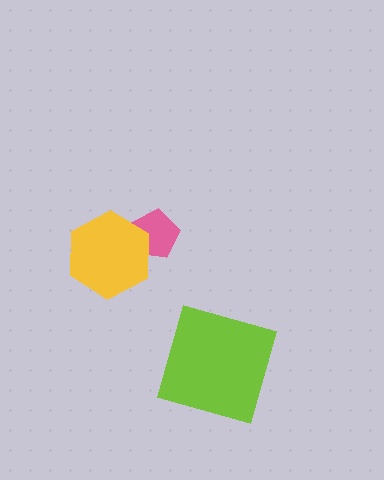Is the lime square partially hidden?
No, no other shape covers it.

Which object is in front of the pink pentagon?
The yellow hexagon is in front of the pink pentagon.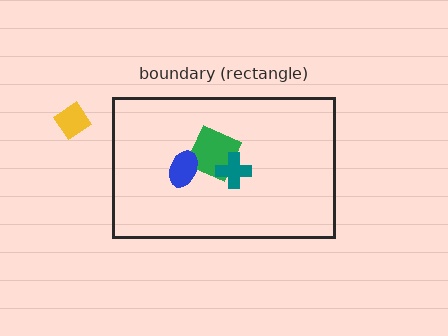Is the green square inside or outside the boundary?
Inside.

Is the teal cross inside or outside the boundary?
Inside.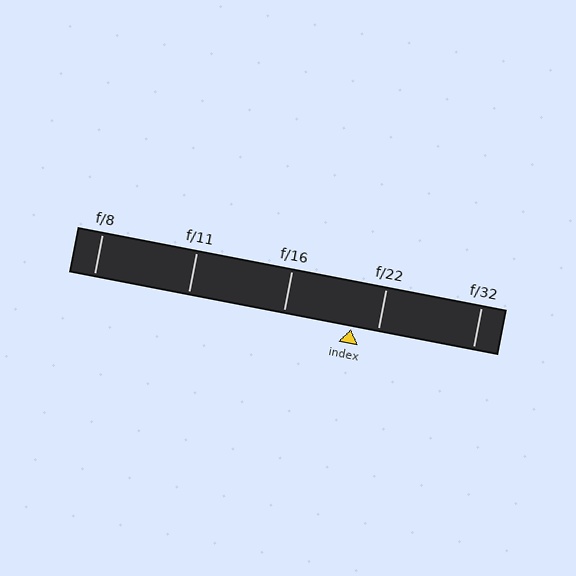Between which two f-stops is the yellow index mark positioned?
The index mark is between f/16 and f/22.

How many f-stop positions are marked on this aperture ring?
There are 5 f-stop positions marked.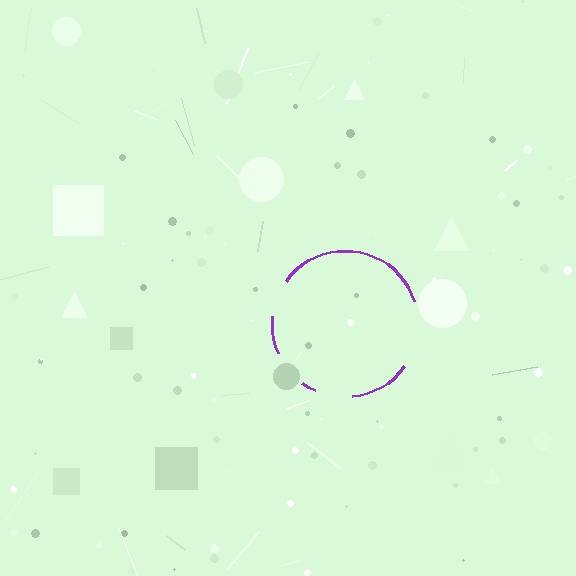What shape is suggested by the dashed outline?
The dashed outline suggests a circle.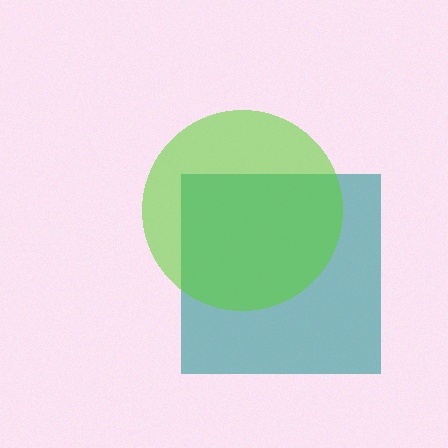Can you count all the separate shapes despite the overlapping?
Yes, there are 2 separate shapes.